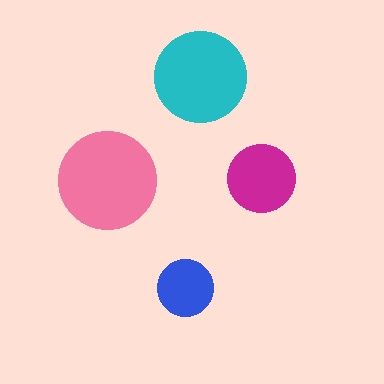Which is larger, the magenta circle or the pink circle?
The pink one.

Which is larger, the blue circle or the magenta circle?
The magenta one.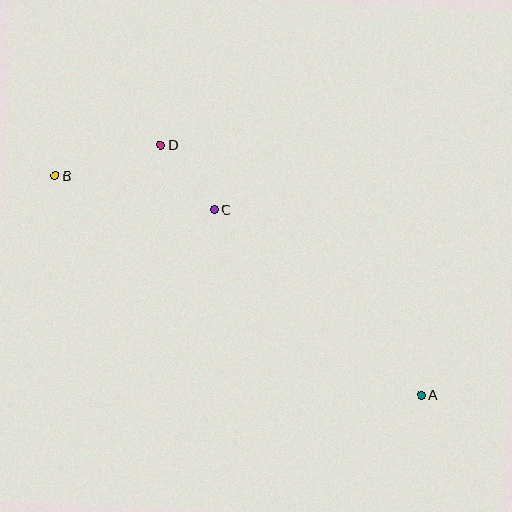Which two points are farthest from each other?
Points A and B are farthest from each other.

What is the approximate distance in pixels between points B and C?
The distance between B and C is approximately 163 pixels.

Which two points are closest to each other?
Points C and D are closest to each other.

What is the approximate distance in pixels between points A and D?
The distance between A and D is approximately 361 pixels.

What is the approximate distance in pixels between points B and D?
The distance between B and D is approximately 110 pixels.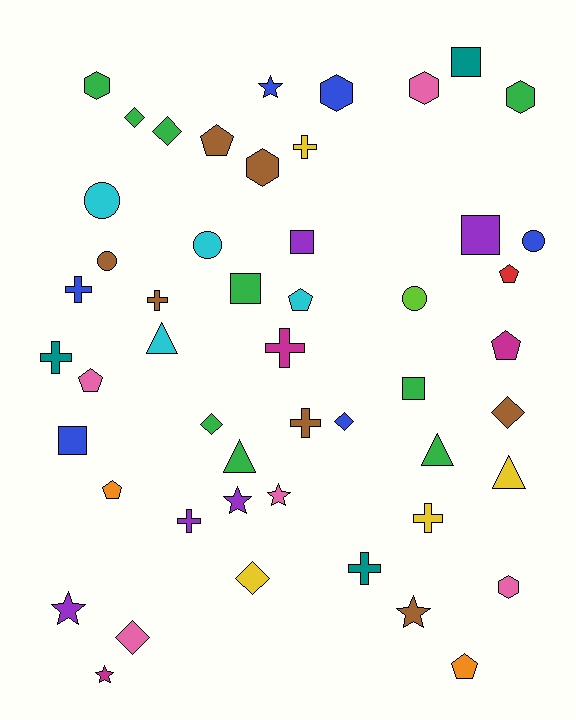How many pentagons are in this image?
There are 7 pentagons.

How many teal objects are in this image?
There are 3 teal objects.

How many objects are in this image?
There are 50 objects.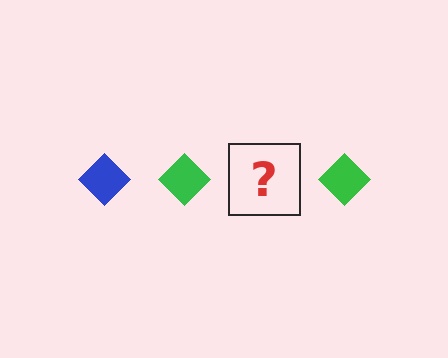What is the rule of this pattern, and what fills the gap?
The rule is that the pattern cycles through blue, green diamonds. The gap should be filled with a blue diamond.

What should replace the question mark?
The question mark should be replaced with a blue diamond.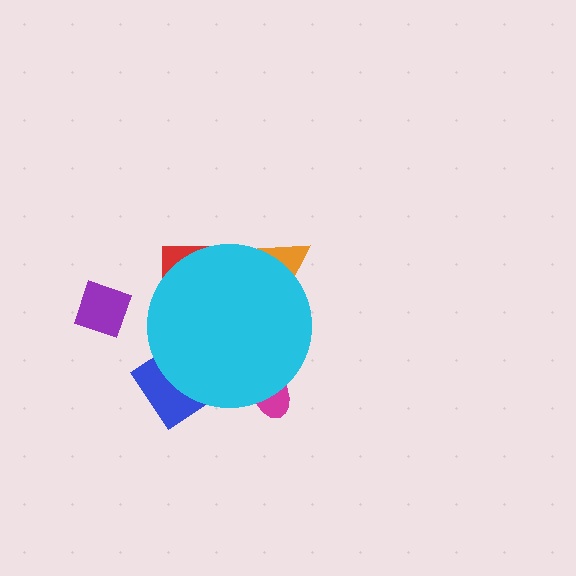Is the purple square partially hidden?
No, the purple square is fully visible.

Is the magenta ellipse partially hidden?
Yes, the magenta ellipse is partially hidden behind the cyan circle.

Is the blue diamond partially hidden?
Yes, the blue diamond is partially hidden behind the cyan circle.